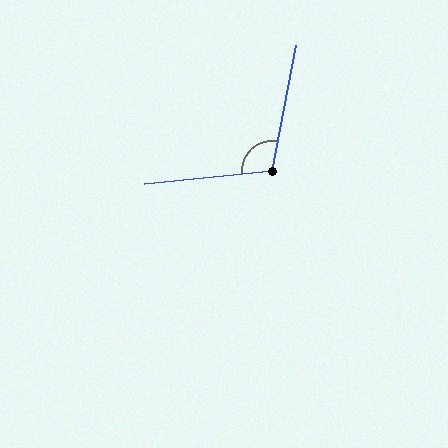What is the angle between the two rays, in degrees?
Approximately 107 degrees.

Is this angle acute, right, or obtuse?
It is obtuse.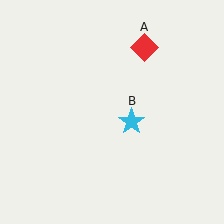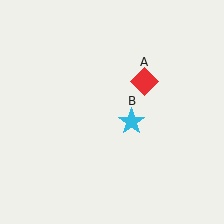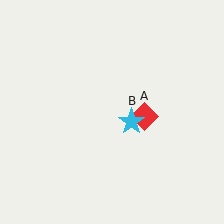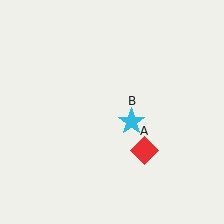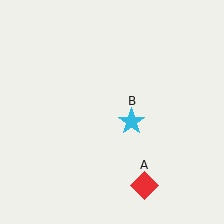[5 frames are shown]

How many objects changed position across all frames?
1 object changed position: red diamond (object A).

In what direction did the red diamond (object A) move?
The red diamond (object A) moved down.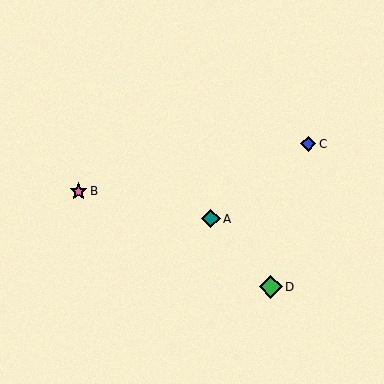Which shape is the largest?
The green diamond (labeled D) is the largest.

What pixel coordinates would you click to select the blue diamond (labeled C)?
Click at (308, 144) to select the blue diamond C.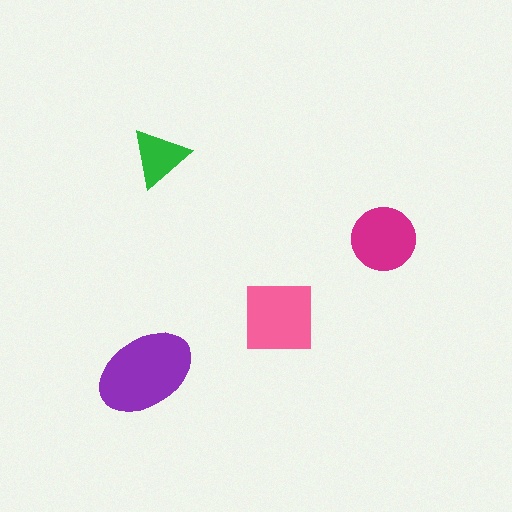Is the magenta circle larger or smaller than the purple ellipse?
Smaller.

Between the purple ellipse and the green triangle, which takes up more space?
The purple ellipse.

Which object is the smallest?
The green triangle.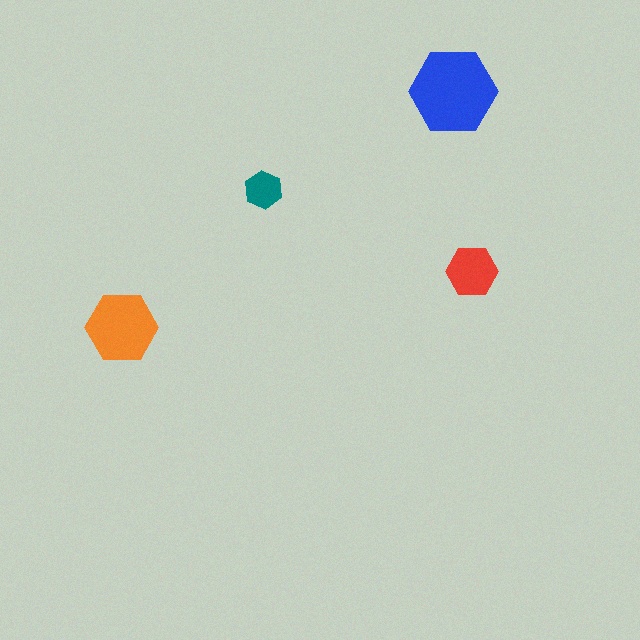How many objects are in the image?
There are 4 objects in the image.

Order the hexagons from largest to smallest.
the blue one, the orange one, the red one, the teal one.